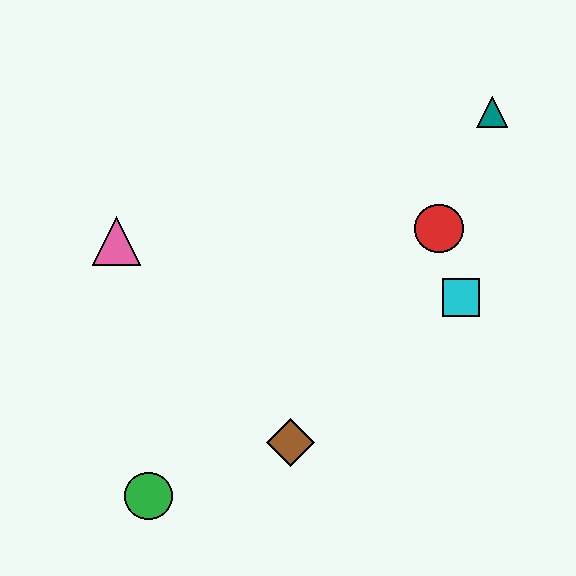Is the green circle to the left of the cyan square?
Yes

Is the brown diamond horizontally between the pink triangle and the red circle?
Yes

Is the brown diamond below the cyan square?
Yes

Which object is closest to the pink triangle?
The green circle is closest to the pink triangle.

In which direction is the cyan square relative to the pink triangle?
The cyan square is to the right of the pink triangle.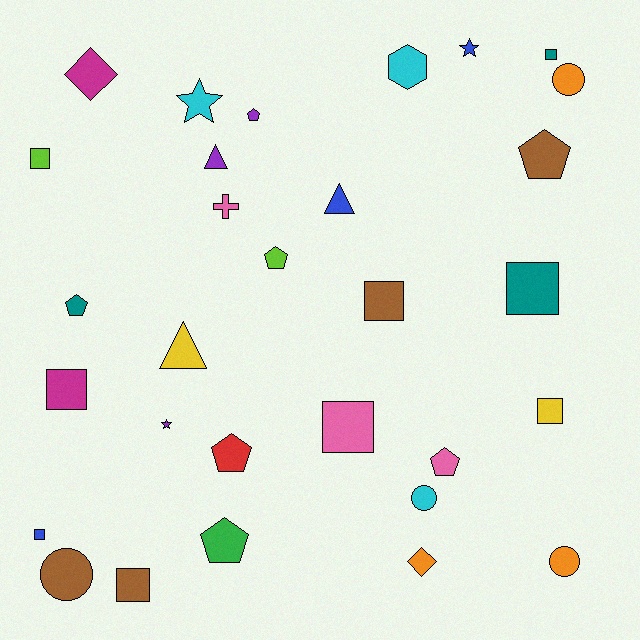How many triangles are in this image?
There are 3 triangles.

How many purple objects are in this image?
There are 3 purple objects.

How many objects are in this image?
There are 30 objects.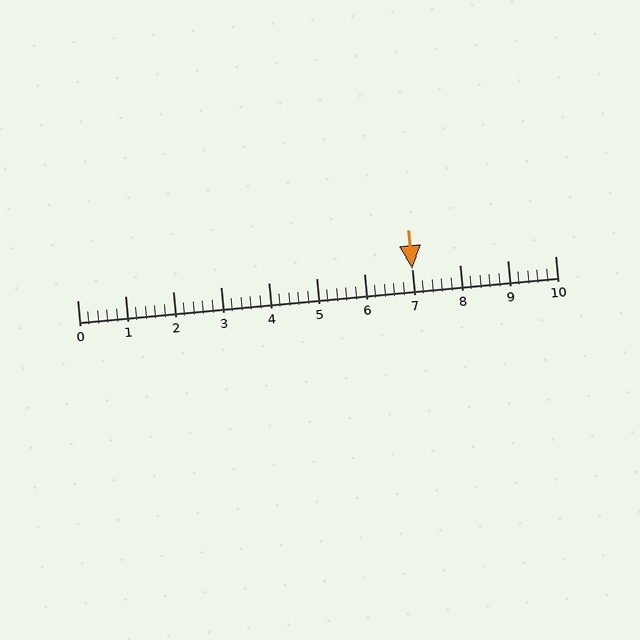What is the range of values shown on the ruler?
The ruler shows values from 0 to 10.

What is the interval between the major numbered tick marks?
The major tick marks are spaced 1 units apart.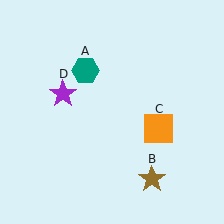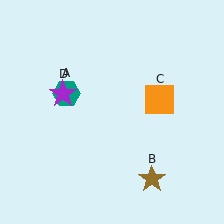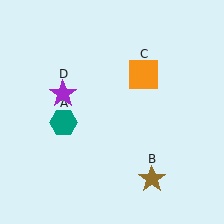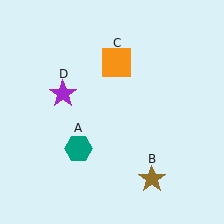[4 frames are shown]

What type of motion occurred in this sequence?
The teal hexagon (object A), orange square (object C) rotated counterclockwise around the center of the scene.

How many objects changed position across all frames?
2 objects changed position: teal hexagon (object A), orange square (object C).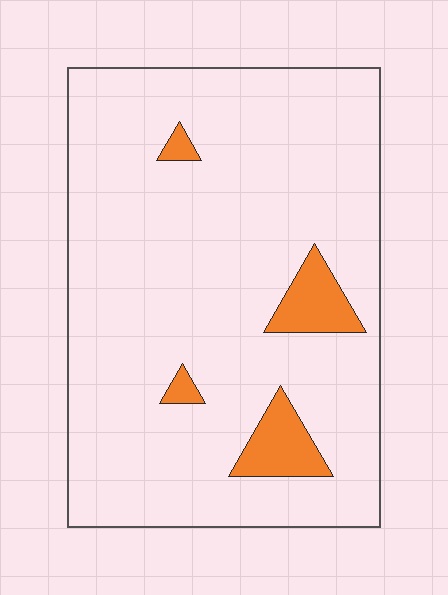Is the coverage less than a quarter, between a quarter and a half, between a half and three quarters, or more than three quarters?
Less than a quarter.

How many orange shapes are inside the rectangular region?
4.